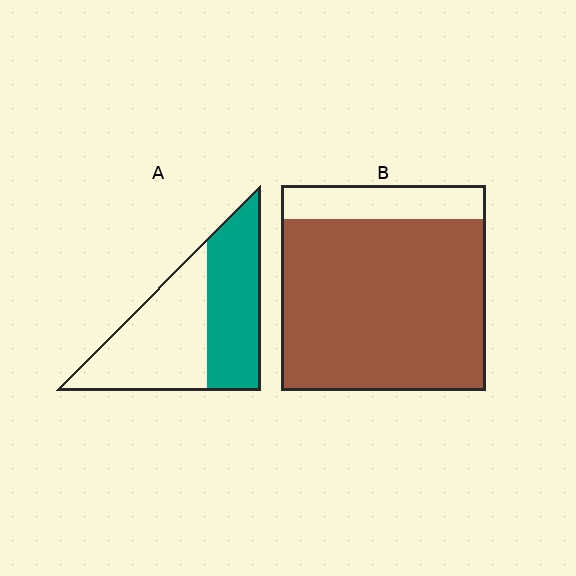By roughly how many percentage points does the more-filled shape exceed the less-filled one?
By roughly 40 percentage points (B over A).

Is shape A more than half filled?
No.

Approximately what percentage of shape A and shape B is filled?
A is approximately 45% and B is approximately 85%.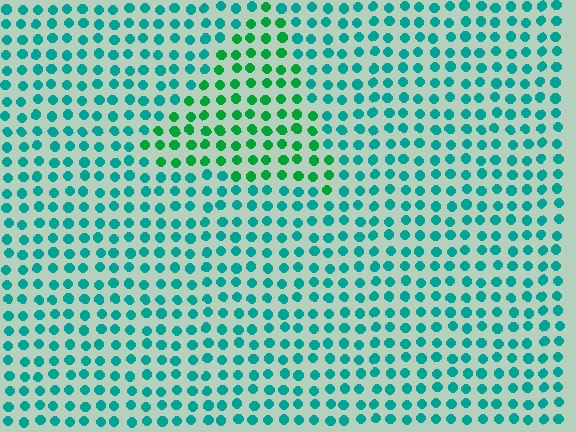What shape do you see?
I see a triangle.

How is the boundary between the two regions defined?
The boundary is defined purely by a slight shift in hue (about 35 degrees). Spacing, size, and orientation are identical on both sides.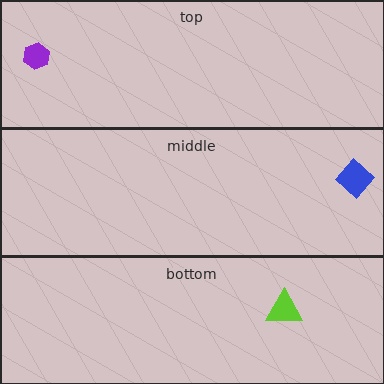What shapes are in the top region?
The purple hexagon.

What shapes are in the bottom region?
The lime triangle.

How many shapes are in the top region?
1.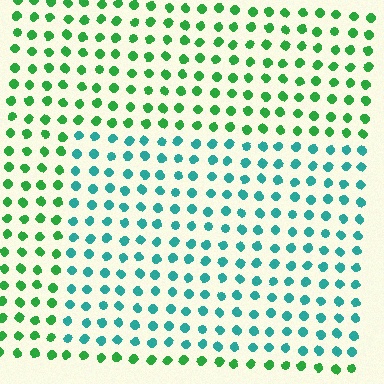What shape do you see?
I see a rectangle.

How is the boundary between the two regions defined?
The boundary is defined purely by a slight shift in hue (about 46 degrees). Spacing, size, and orientation are identical on both sides.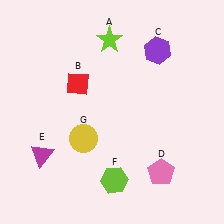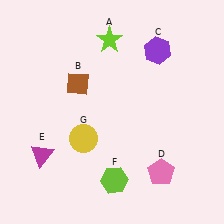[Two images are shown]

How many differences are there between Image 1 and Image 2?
There is 1 difference between the two images.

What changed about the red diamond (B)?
In Image 1, B is red. In Image 2, it changed to brown.